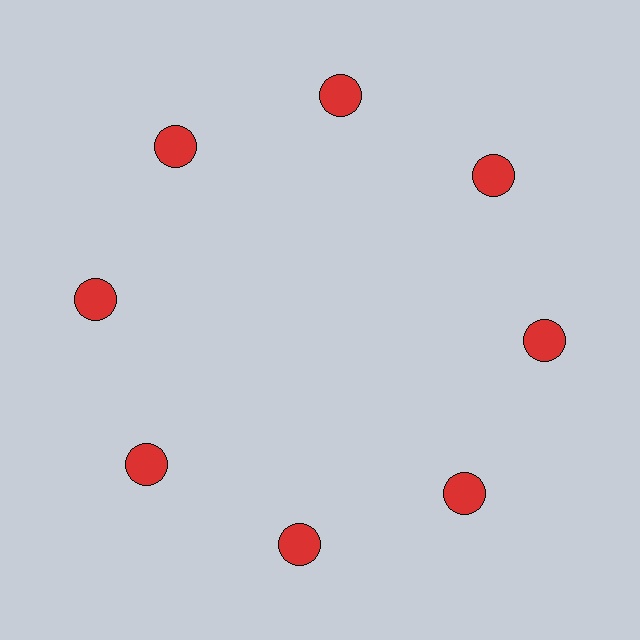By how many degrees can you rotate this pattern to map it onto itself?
The pattern maps onto itself every 45 degrees of rotation.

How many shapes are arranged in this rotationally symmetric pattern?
There are 8 shapes, arranged in 8 groups of 1.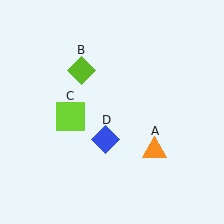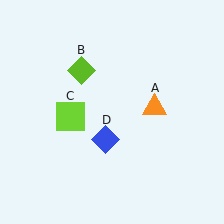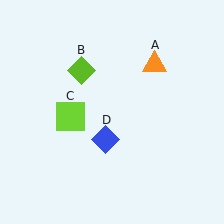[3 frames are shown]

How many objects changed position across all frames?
1 object changed position: orange triangle (object A).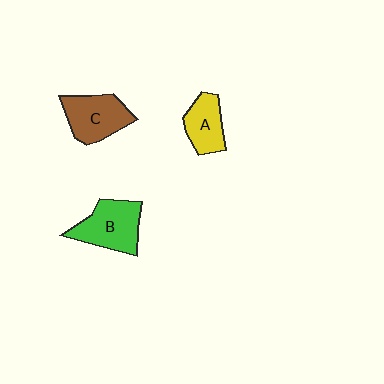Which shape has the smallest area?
Shape A (yellow).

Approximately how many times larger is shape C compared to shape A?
Approximately 1.3 times.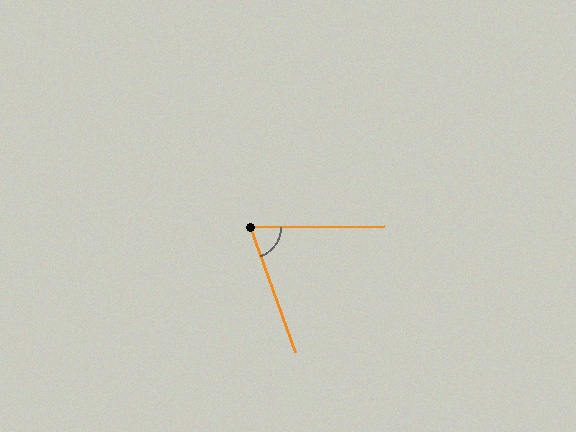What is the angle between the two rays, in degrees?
Approximately 70 degrees.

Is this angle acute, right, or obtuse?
It is acute.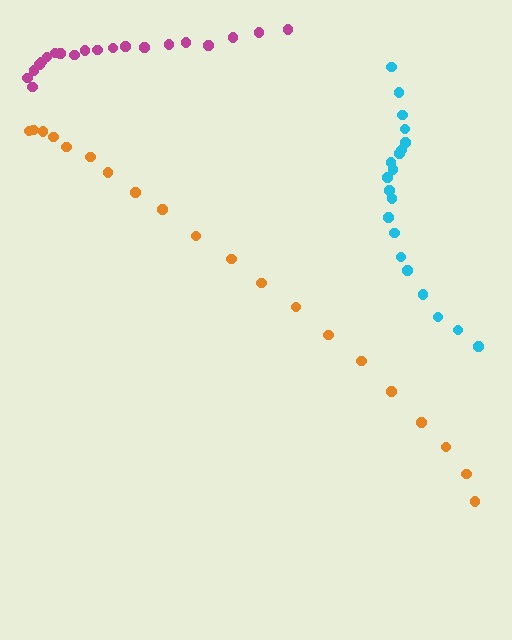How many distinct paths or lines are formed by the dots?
There are 3 distinct paths.